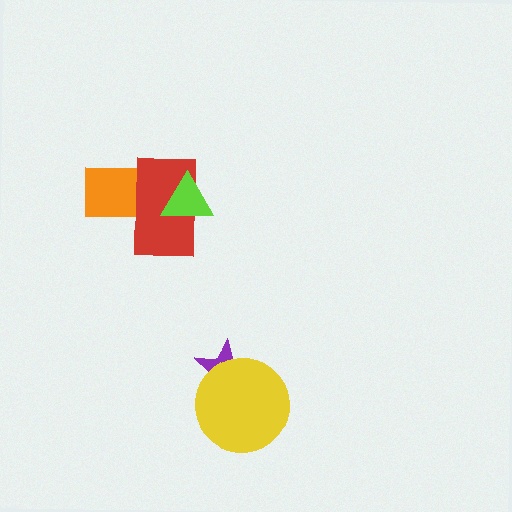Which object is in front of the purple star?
The yellow circle is in front of the purple star.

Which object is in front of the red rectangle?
The lime triangle is in front of the red rectangle.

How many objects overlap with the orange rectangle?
2 objects overlap with the orange rectangle.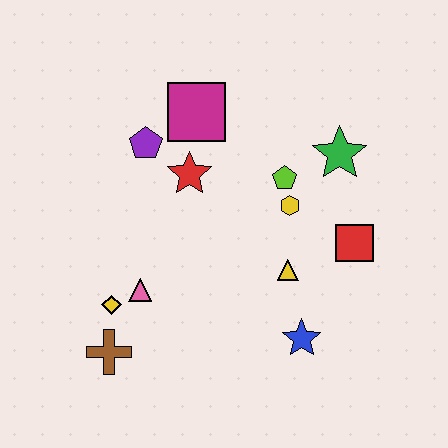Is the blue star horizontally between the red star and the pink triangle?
No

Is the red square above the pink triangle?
Yes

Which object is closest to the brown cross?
The yellow diamond is closest to the brown cross.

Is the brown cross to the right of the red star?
No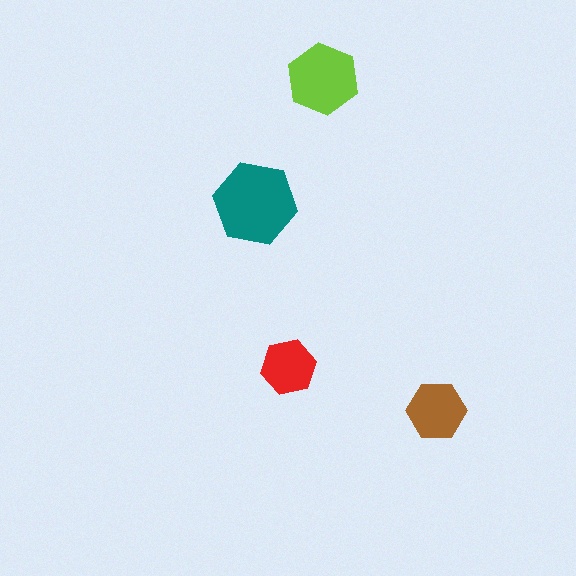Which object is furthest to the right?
The brown hexagon is rightmost.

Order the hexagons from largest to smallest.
the teal one, the lime one, the brown one, the red one.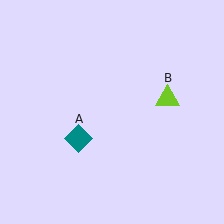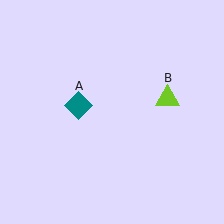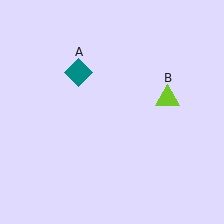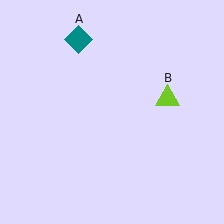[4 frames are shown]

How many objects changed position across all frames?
1 object changed position: teal diamond (object A).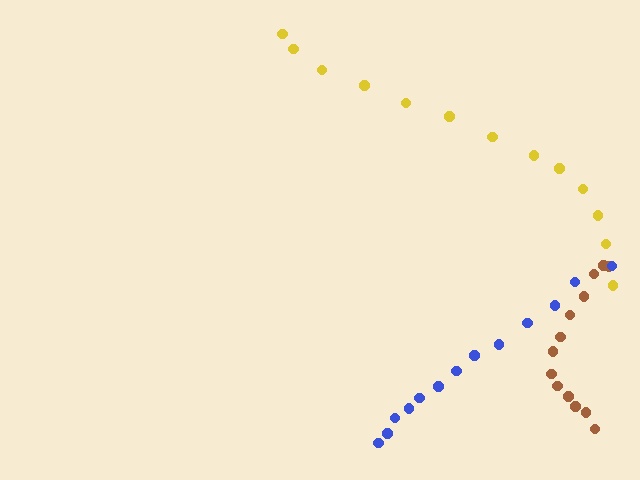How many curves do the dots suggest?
There are 3 distinct paths.